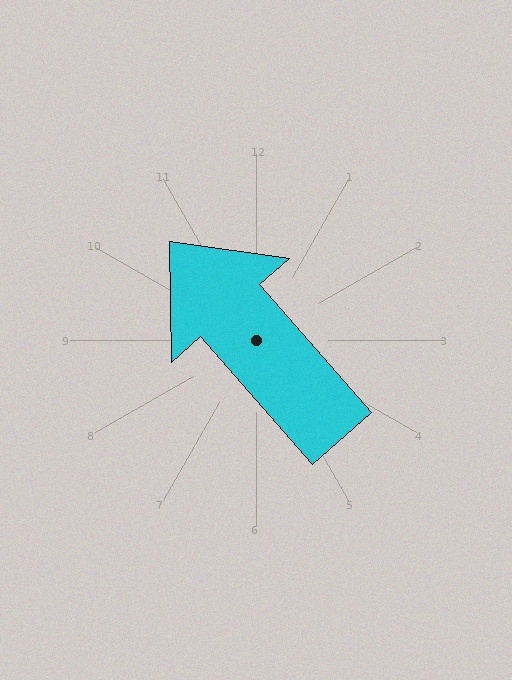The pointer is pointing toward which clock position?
Roughly 11 o'clock.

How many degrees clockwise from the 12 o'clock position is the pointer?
Approximately 319 degrees.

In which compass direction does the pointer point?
Northwest.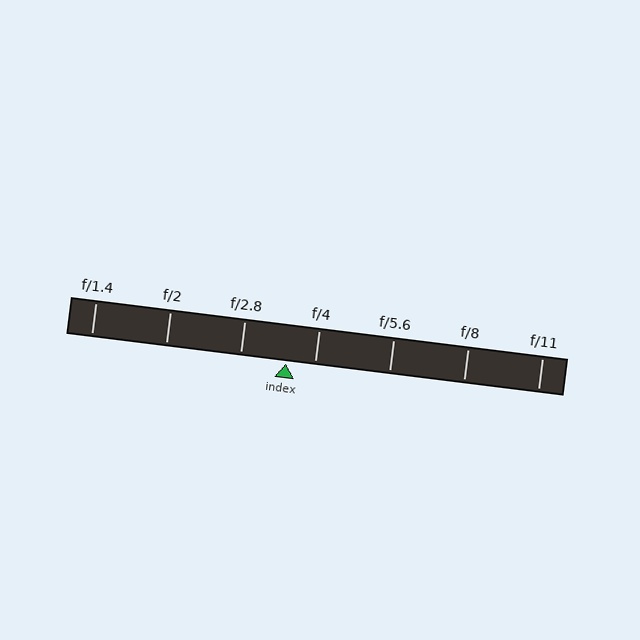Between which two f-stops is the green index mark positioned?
The index mark is between f/2.8 and f/4.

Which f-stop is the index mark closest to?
The index mark is closest to f/4.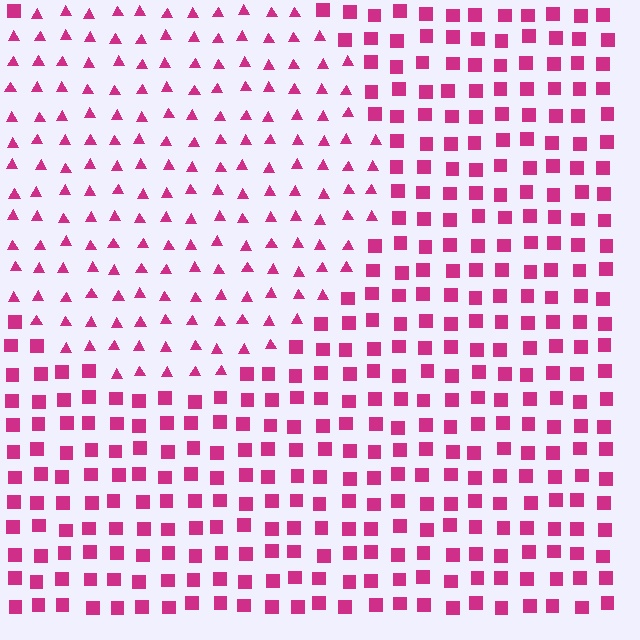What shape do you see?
I see a circle.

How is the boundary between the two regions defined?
The boundary is defined by a change in element shape: triangles inside vs. squares outside. All elements share the same color and spacing.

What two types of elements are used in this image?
The image uses triangles inside the circle region and squares outside it.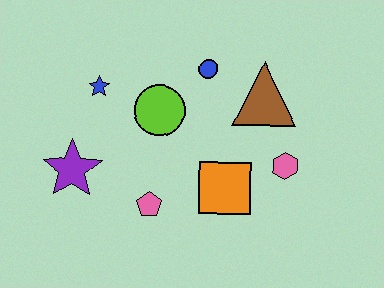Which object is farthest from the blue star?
The pink hexagon is farthest from the blue star.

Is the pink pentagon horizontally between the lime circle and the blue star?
Yes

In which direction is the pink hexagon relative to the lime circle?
The pink hexagon is to the right of the lime circle.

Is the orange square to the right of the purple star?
Yes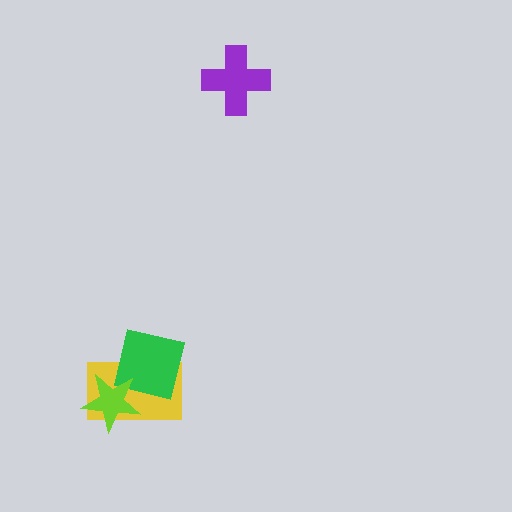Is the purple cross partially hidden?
No, no other shape covers it.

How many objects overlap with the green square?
2 objects overlap with the green square.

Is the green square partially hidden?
Yes, it is partially covered by another shape.